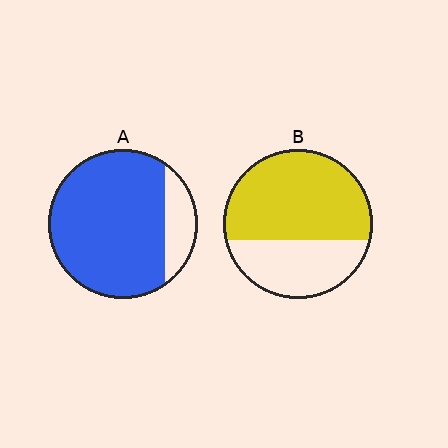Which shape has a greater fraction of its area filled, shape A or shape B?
Shape A.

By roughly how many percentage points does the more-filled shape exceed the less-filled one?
By roughly 20 percentage points (A over B).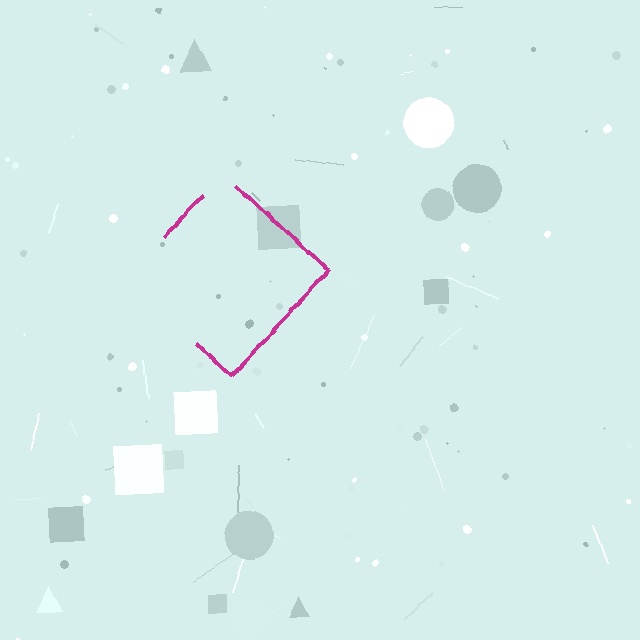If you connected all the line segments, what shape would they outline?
They would outline a diamond.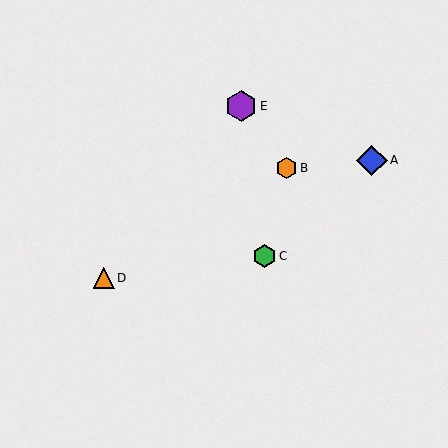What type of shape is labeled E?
Shape E is a purple hexagon.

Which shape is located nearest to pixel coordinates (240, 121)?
The purple hexagon (labeled E) at (241, 106) is nearest to that location.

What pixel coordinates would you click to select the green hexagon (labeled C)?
Click at (264, 256) to select the green hexagon C.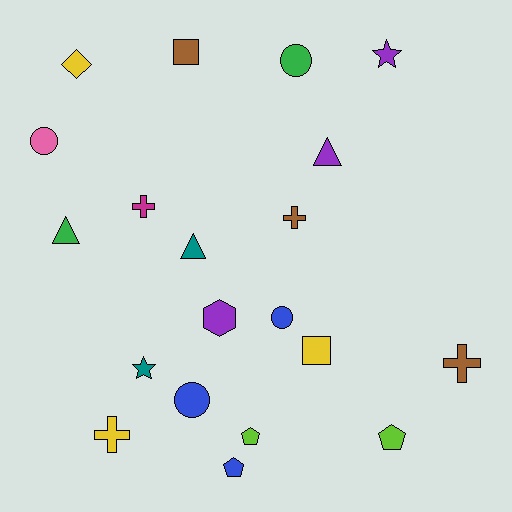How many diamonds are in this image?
There is 1 diamond.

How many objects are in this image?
There are 20 objects.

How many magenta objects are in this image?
There is 1 magenta object.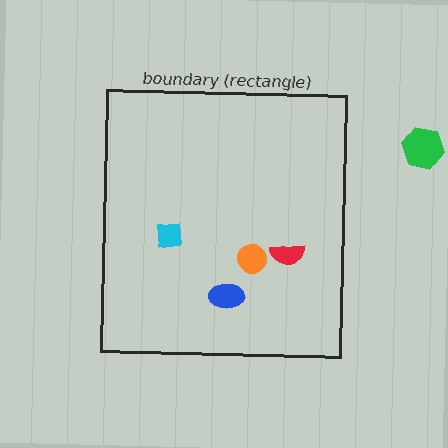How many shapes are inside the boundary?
4 inside, 1 outside.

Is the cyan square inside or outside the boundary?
Inside.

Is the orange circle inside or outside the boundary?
Inside.